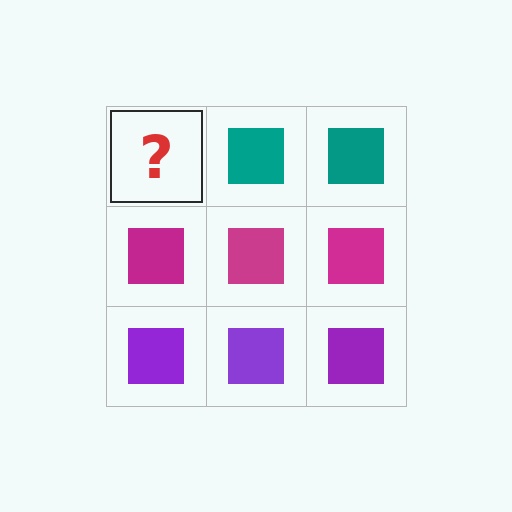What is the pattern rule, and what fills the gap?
The rule is that each row has a consistent color. The gap should be filled with a teal square.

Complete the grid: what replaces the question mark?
The question mark should be replaced with a teal square.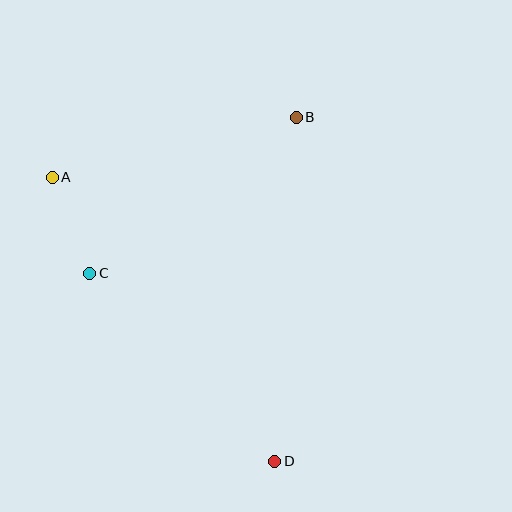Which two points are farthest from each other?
Points A and D are farthest from each other.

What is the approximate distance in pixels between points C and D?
The distance between C and D is approximately 264 pixels.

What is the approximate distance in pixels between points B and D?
The distance between B and D is approximately 345 pixels.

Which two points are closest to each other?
Points A and C are closest to each other.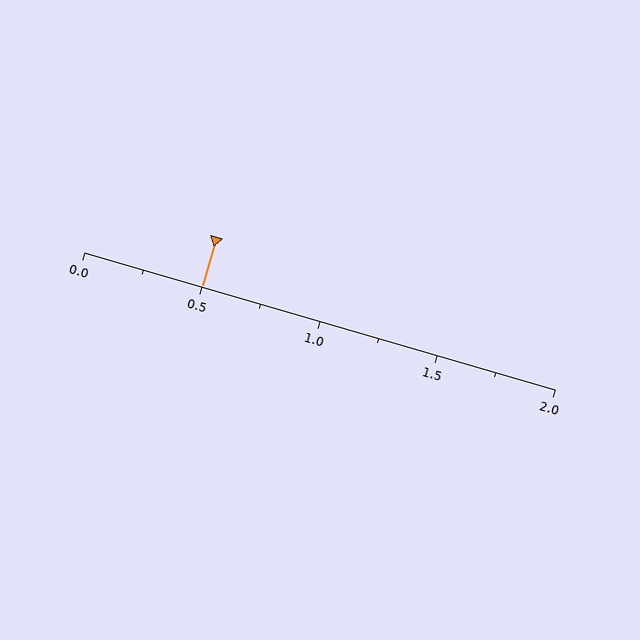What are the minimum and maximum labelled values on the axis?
The axis runs from 0.0 to 2.0.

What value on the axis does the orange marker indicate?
The marker indicates approximately 0.5.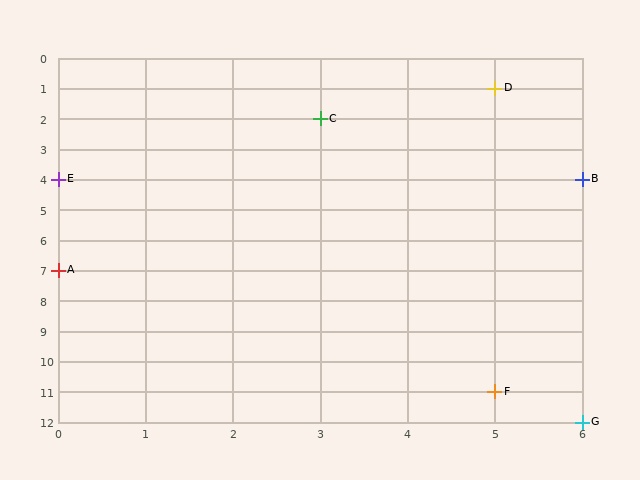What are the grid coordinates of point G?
Point G is at grid coordinates (6, 12).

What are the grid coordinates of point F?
Point F is at grid coordinates (5, 11).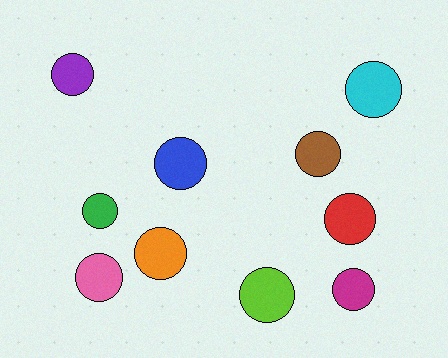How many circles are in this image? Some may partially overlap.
There are 10 circles.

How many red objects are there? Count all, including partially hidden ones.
There is 1 red object.